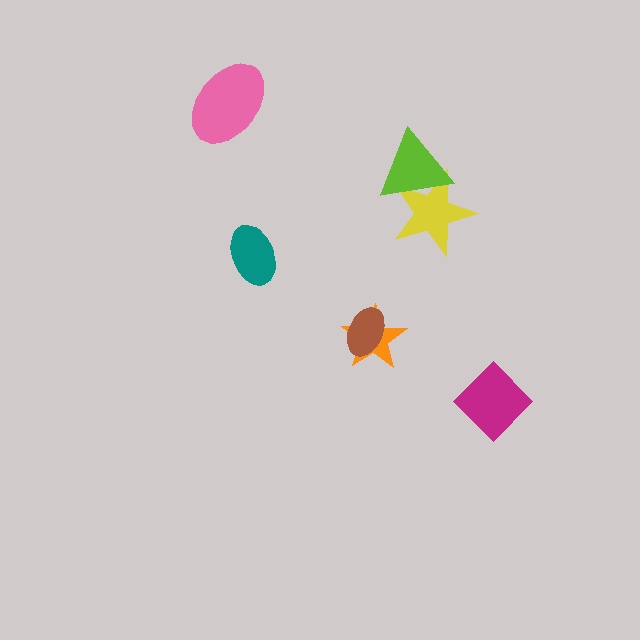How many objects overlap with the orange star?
1 object overlaps with the orange star.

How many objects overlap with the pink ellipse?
0 objects overlap with the pink ellipse.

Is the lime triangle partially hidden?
No, no other shape covers it.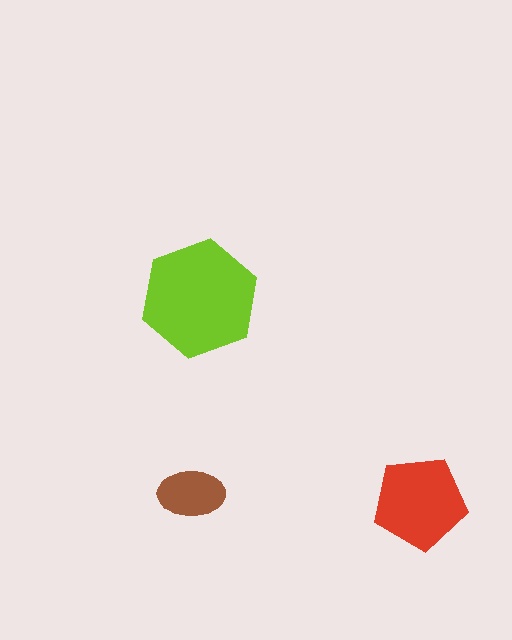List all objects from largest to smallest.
The lime hexagon, the red pentagon, the brown ellipse.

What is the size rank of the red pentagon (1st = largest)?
2nd.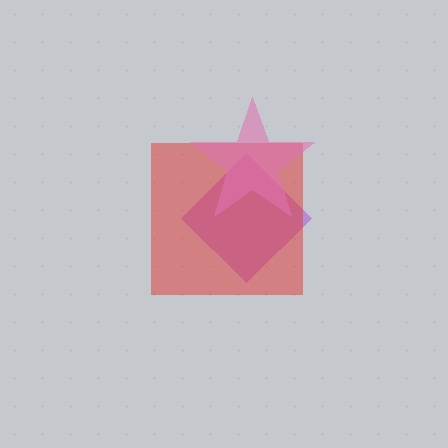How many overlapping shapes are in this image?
There are 3 overlapping shapes in the image.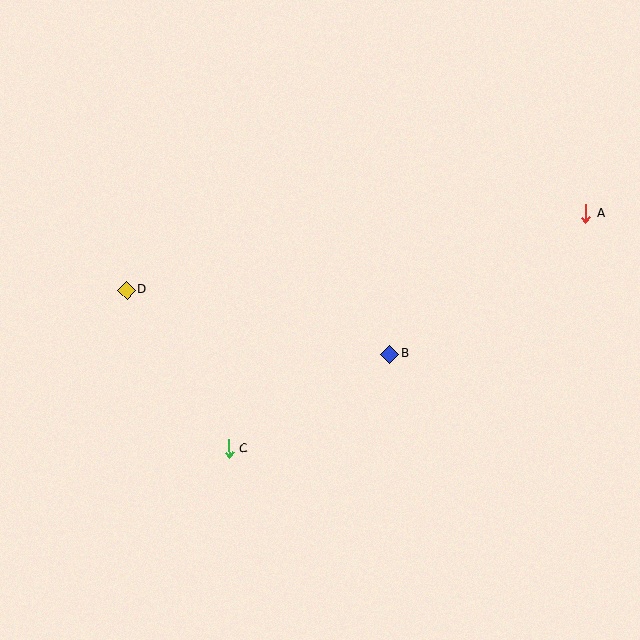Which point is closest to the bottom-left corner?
Point C is closest to the bottom-left corner.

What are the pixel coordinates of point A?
Point A is at (586, 213).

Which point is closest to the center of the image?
Point B at (389, 354) is closest to the center.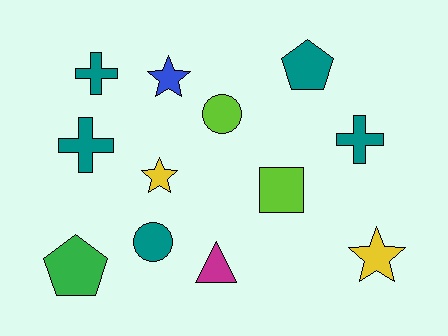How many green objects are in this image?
There is 1 green object.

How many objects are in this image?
There are 12 objects.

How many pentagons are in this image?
There are 2 pentagons.